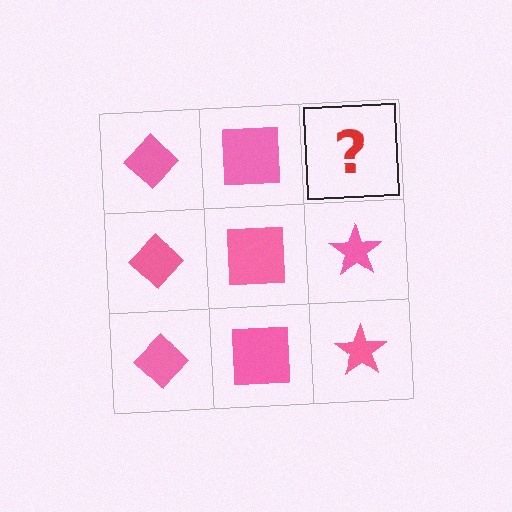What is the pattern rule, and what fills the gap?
The rule is that each column has a consistent shape. The gap should be filled with a pink star.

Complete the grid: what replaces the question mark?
The question mark should be replaced with a pink star.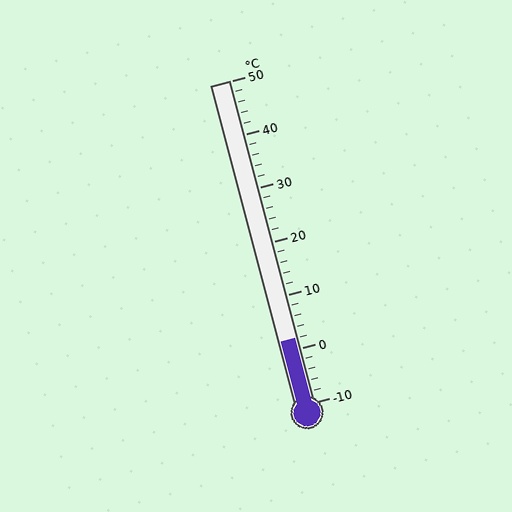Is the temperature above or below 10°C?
The temperature is below 10°C.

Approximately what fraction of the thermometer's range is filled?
The thermometer is filled to approximately 20% of its range.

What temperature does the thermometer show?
The thermometer shows approximately 2°C.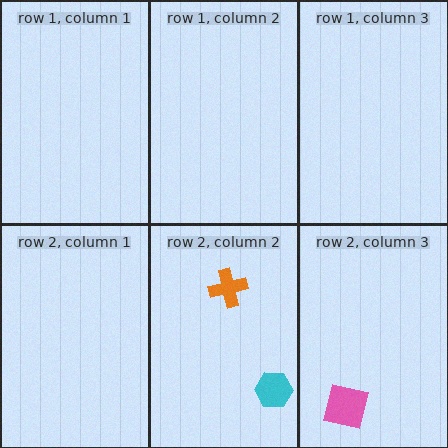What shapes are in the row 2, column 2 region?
The cyan hexagon, the orange cross.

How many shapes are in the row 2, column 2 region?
2.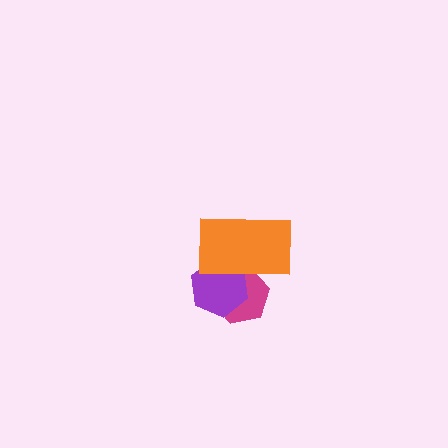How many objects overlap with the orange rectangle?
2 objects overlap with the orange rectangle.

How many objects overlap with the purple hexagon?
2 objects overlap with the purple hexagon.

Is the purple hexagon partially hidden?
Yes, it is partially covered by another shape.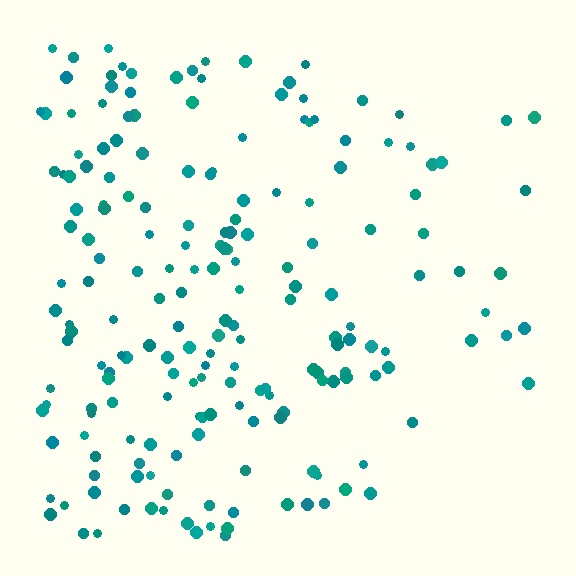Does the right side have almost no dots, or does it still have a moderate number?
Still a moderate number, just noticeably fewer than the left.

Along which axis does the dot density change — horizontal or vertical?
Horizontal.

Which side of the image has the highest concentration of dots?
The left.